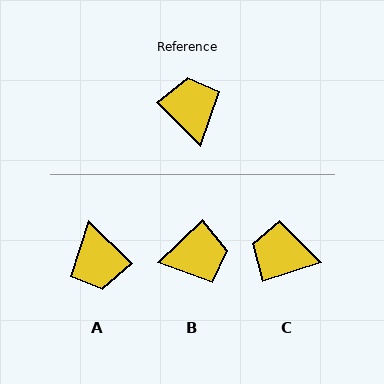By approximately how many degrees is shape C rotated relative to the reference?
Approximately 64 degrees counter-clockwise.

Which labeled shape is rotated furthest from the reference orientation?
A, about 179 degrees away.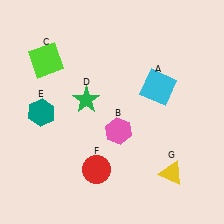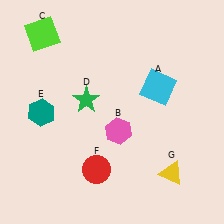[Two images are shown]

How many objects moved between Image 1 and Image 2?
1 object moved between the two images.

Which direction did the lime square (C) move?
The lime square (C) moved up.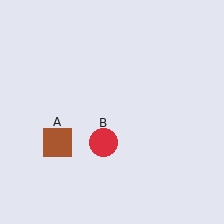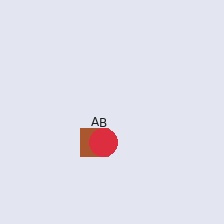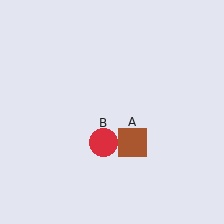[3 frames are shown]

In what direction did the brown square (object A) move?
The brown square (object A) moved right.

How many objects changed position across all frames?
1 object changed position: brown square (object A).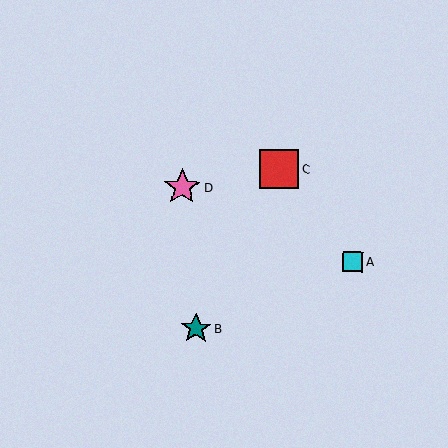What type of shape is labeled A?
Shape A is a cyan square.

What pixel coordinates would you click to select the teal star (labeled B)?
Click at (196, 328) to select the teal star B.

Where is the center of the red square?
The center of the red square is at (279, 169).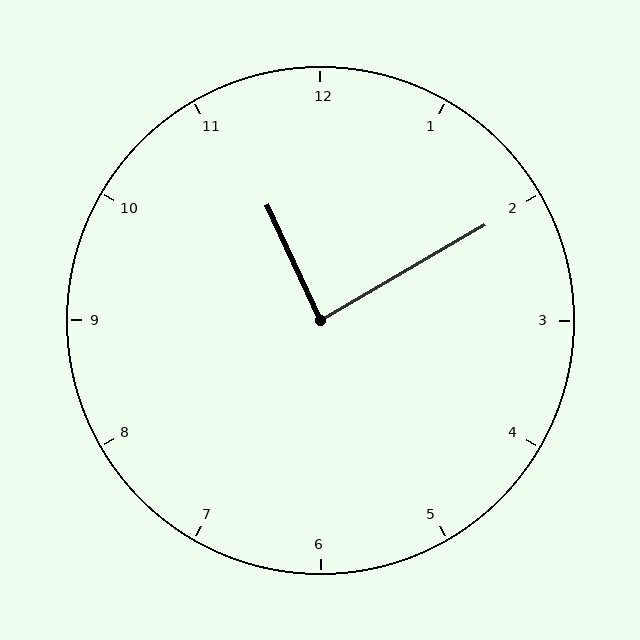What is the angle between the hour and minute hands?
Approximately 85 degrees.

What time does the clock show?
11:10.